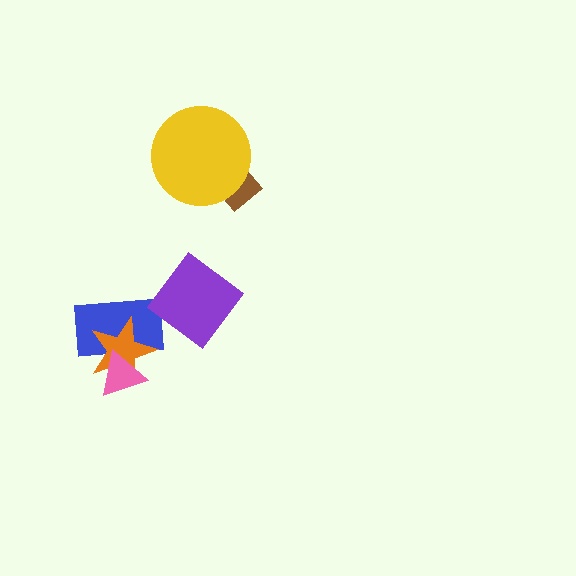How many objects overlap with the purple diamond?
1 object overlaps with the purple diamond.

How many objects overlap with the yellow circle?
1 object overlaps with the yellow circle.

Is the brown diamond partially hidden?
Yes, it is partially covered by another shape.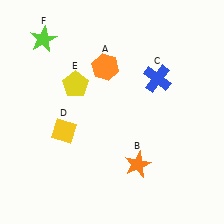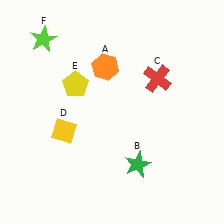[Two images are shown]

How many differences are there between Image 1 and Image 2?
There are 2 differences between the two images.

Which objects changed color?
B changed from orange to green. C changed from blue to red.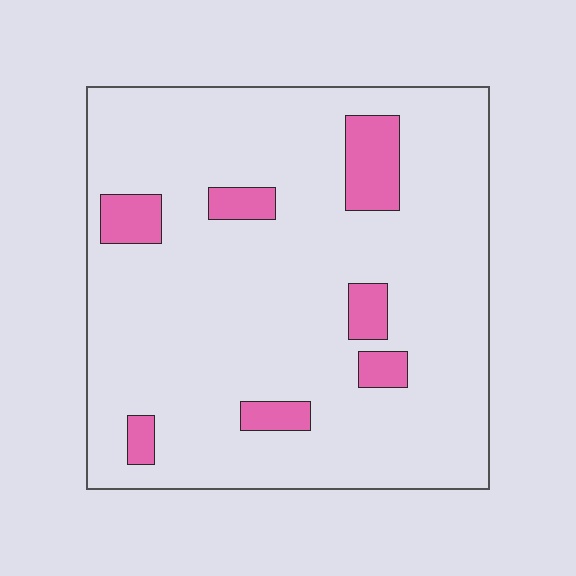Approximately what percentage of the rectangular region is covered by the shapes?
Approximately 10%.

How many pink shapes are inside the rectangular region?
7.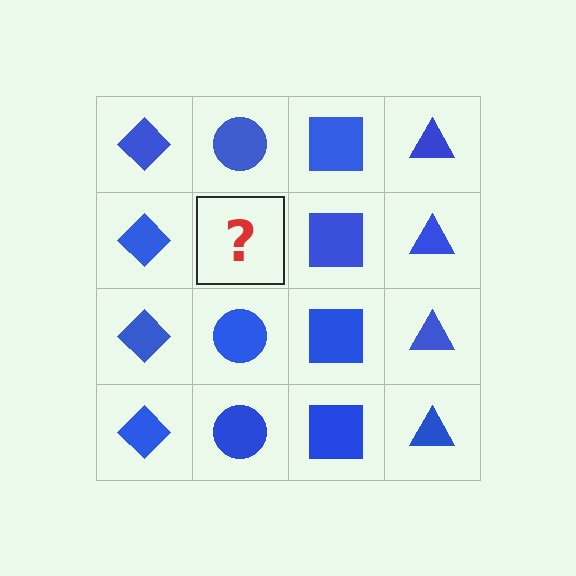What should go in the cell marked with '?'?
The missing cell should contain a blue circle.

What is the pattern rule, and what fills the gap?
The rule is that each column has a consistent shape. The gap should be filled with a blue circle.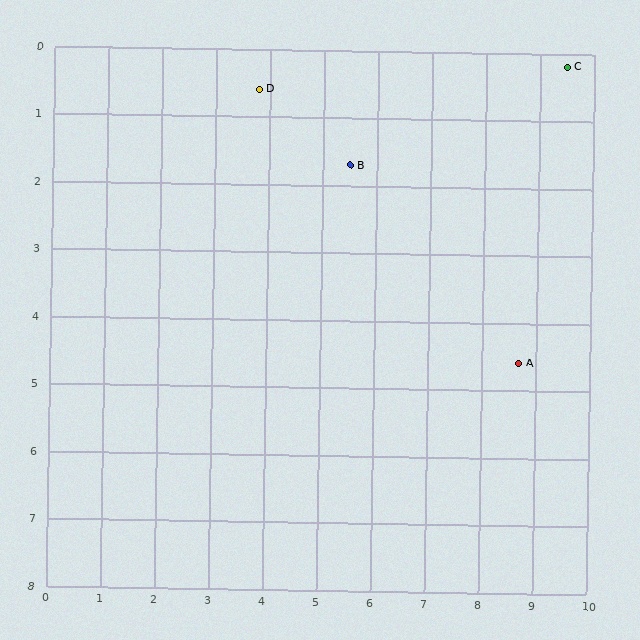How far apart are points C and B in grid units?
Points C and B are about 4.3 grid units apart.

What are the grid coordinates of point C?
Point C is at approximately (9.5, 0.2).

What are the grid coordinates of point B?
Point B is at approximately (5.5, 1.7).